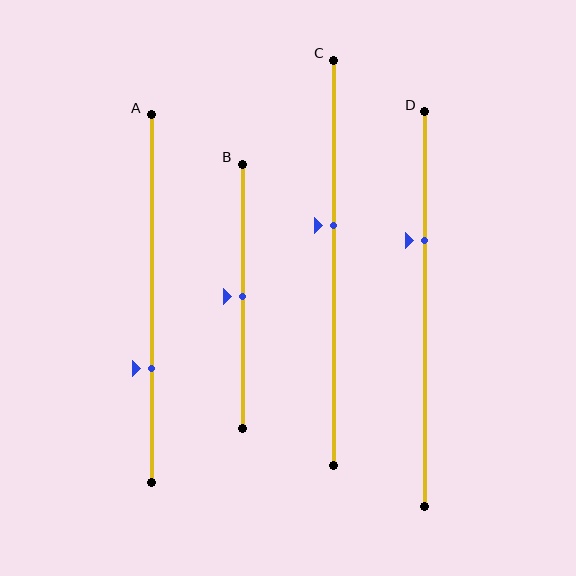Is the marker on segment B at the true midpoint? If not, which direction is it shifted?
Yes, the marker on segment B is at the true midpoint.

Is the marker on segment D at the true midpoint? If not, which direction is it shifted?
No, the marker on segment D is shifted upward by about 17% of the segment length.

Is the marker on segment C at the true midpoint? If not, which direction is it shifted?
No, the marker on segment C is shifted upward by about 9% of the segment length.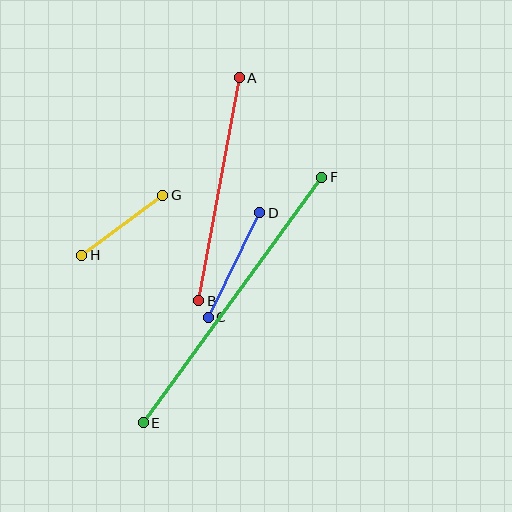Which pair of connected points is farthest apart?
Points E and F are farthest apart.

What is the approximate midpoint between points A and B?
The midpoint is at approximately (219, 189) pixels.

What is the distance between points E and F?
The distance is approximately 303 pixels.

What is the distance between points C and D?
The distance is approximately 116 pixels.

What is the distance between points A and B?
The distance is approximately 226 pixels.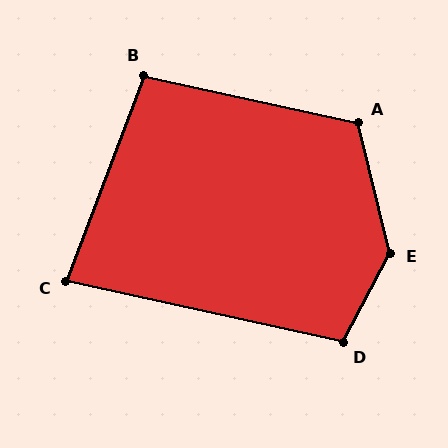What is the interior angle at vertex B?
Approximately 99 degrees (obtuse).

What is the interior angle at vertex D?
Approximately 105 degrees (obtuse).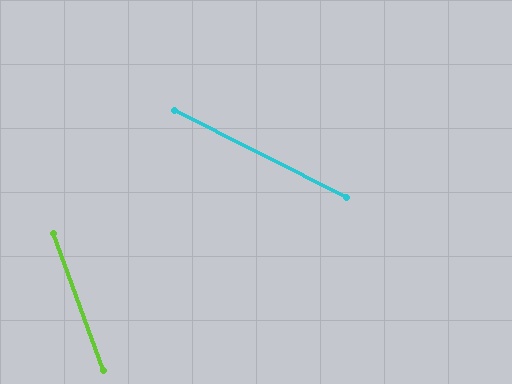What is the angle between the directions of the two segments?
Approximately 44 degrees.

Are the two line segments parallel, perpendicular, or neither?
Neither parallel nor perpendicular — they differ by about 44°.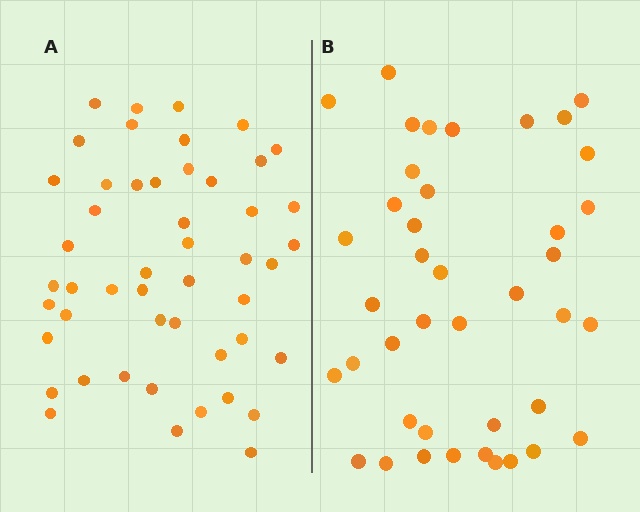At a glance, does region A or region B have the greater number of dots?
Region A (the left region) has more dots.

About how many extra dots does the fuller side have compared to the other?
Region A has roughly 8 or so more dots than region B.